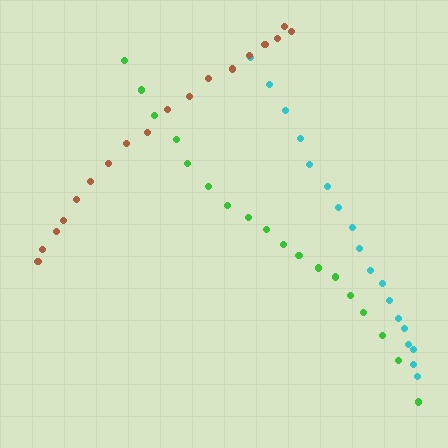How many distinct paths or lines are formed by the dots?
There are 3 distinct paths.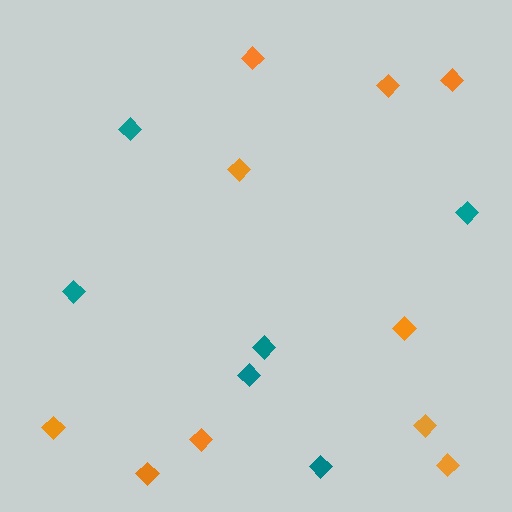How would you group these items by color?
There are 2 groups: one group of orange diamonds (10) and one group of teal diamonds (6).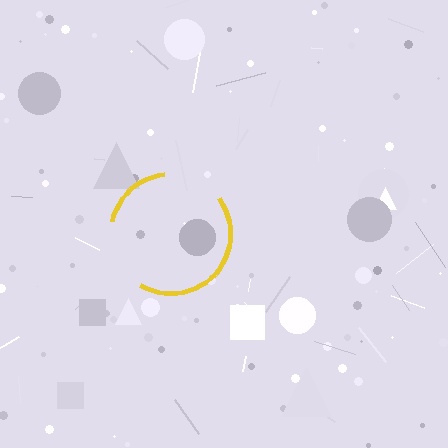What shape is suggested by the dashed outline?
The dashed outline suggests a circle.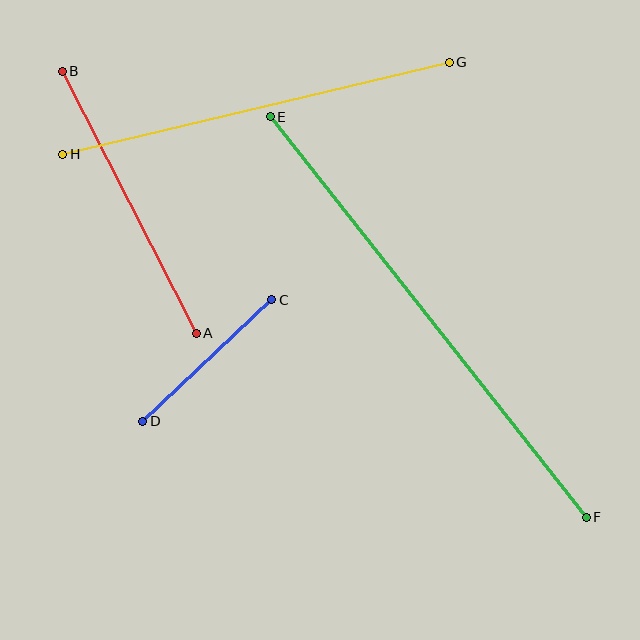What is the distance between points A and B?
The distance is approximately 294 pixels.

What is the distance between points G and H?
The distance is approximately 397 pixels.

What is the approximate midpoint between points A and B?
The midpoint is at approximately (129, 202) pixels.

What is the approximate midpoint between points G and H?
The midpoint is at approximately (256, 108) pixels.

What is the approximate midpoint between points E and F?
The midpoint is at approximately (428, 317) pixels.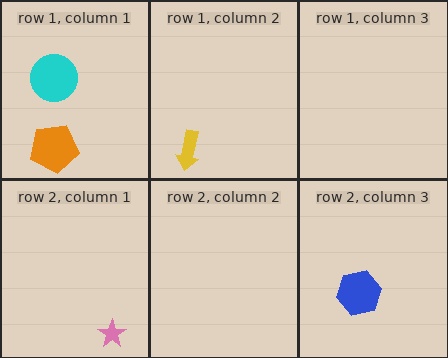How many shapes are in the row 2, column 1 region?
1.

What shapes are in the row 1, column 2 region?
The yellow arrow.